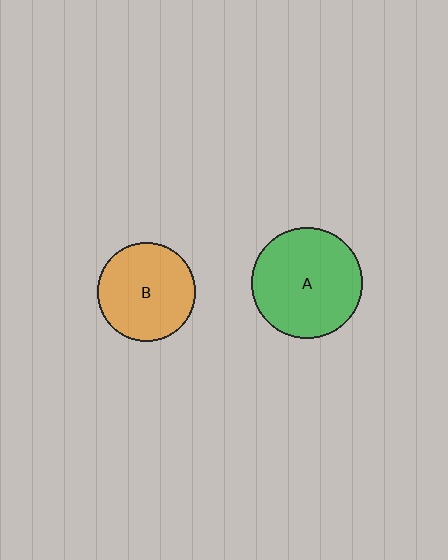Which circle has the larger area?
Circle A (green).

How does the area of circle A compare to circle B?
Approximately 1.3 times.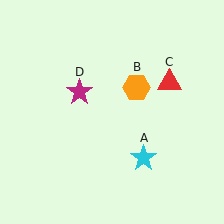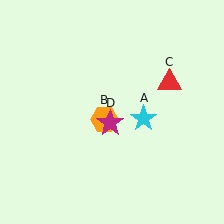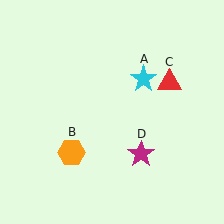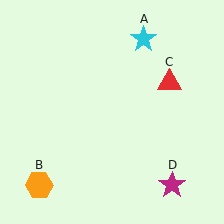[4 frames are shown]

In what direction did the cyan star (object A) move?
The cyan star (object A) moved up.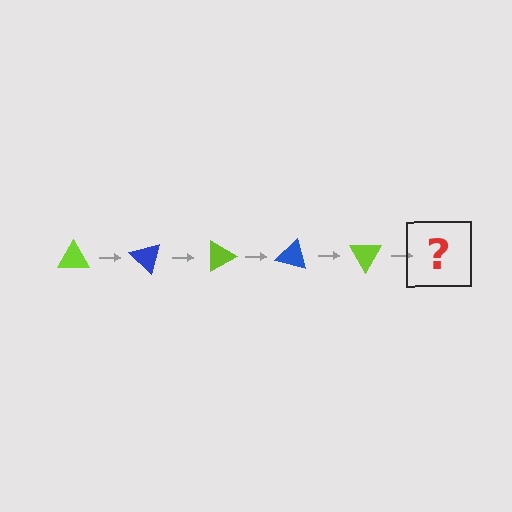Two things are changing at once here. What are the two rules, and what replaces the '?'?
The two rules are that it rotates 45 degrees each step and the color cycles through lime and blue. The '?' should be a blue triangle, rotated 225 degrees from the start.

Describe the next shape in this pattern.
It should be a blue triangle, rotated 225 degrees from the start.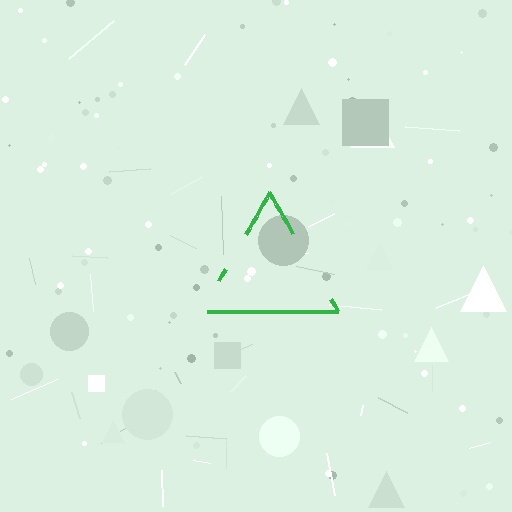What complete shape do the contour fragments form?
The contour fragments form a triangle.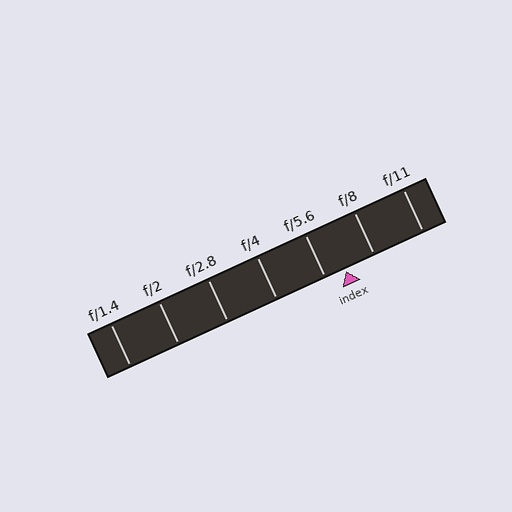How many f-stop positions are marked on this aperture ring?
There are 7 f-stop positions marked.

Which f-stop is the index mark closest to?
The index mark is closest to f/5.6.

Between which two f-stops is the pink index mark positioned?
The index mark is between f/5.6 and f/8.